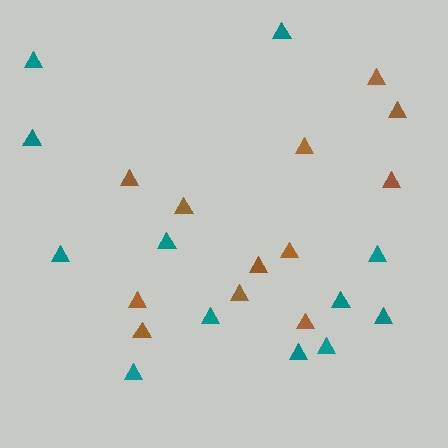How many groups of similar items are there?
There are 2 groups: one group of brown triangles (12) and one group of teal triangles (12).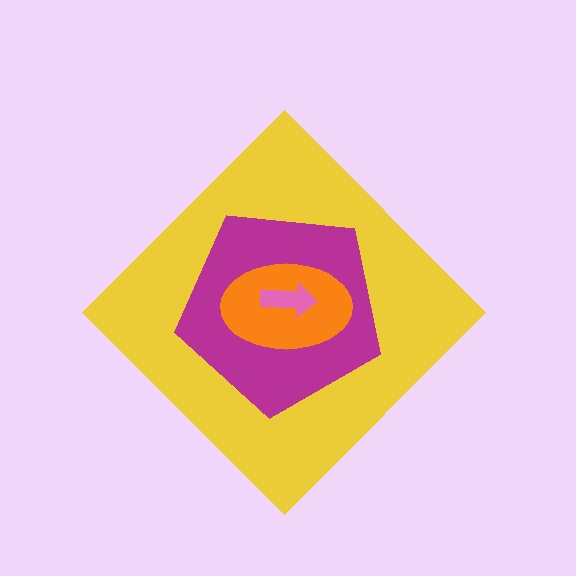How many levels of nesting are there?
4.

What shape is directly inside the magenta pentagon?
The orange ellipse.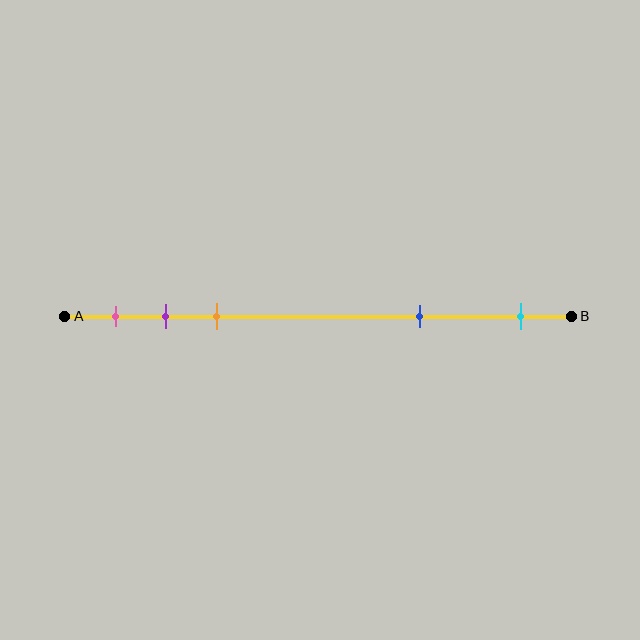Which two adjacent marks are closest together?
The purple and orange marks are the closest adjacent pair.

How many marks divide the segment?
There are 5 marks dividing the segment.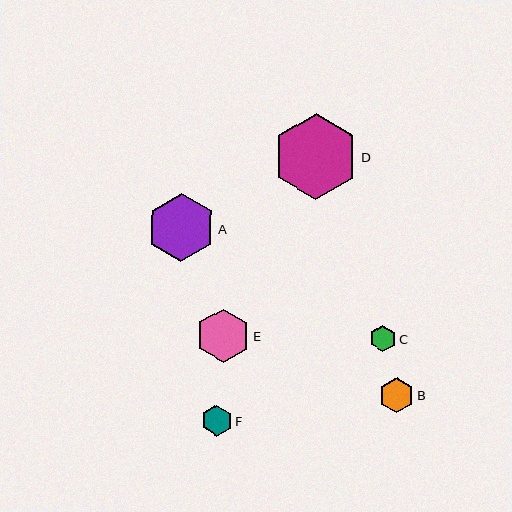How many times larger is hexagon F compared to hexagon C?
Hexagon F is approximately 1.2 times the size of hexagon C.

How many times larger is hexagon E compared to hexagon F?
Hexagon E is approximately 1.7 times the size of hexagon F.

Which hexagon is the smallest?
Hexagon C is the smallest with a size of approximately 26 pixels.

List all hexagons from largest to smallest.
From largest to smallest: D, A, E, B, F, C.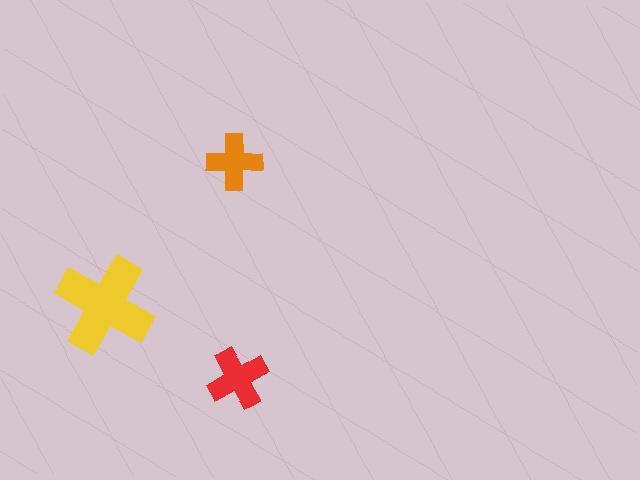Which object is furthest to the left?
The yellow cross is leftmost.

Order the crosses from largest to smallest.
the yellow one, the red one, the orange one.